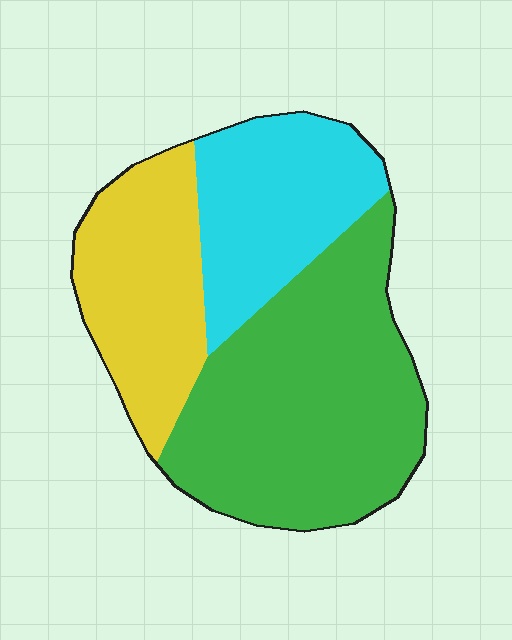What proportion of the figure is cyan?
Cyan takes up about one quarter (1/4) of the figure.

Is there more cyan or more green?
Green.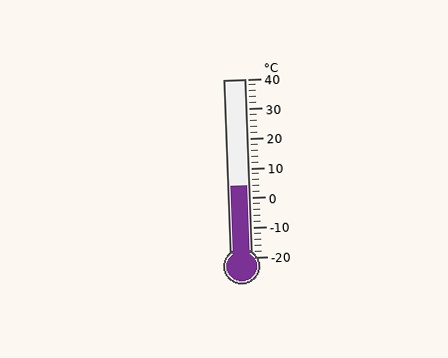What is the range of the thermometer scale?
The thermometer scale ranges from -20°C to 40°C.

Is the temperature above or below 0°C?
The temperature is above 0°C.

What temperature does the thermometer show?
The thermometer shows approximately 4°C.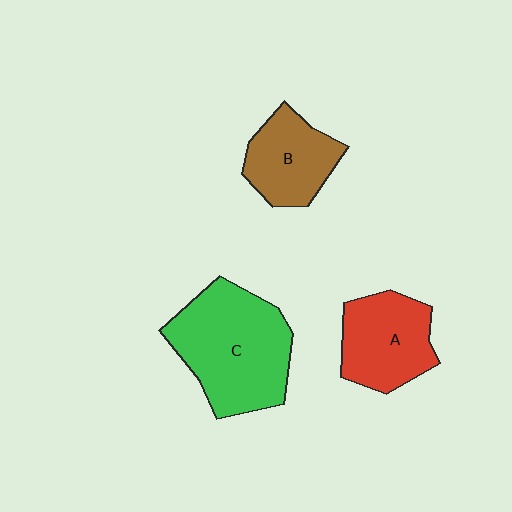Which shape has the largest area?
Shape C (green).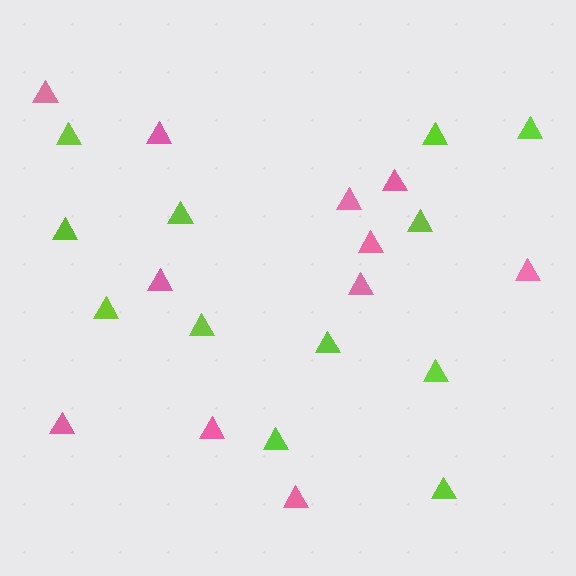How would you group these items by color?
There are 2 groups: one group of pink triangles (11) and one group of lime triangles (12).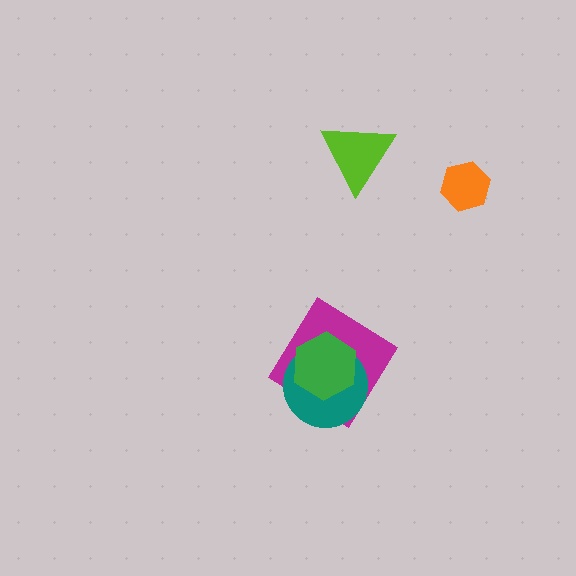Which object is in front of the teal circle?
The green hexagon is in front of the teal circle.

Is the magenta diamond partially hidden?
Yes, it is partially covered by another shape.